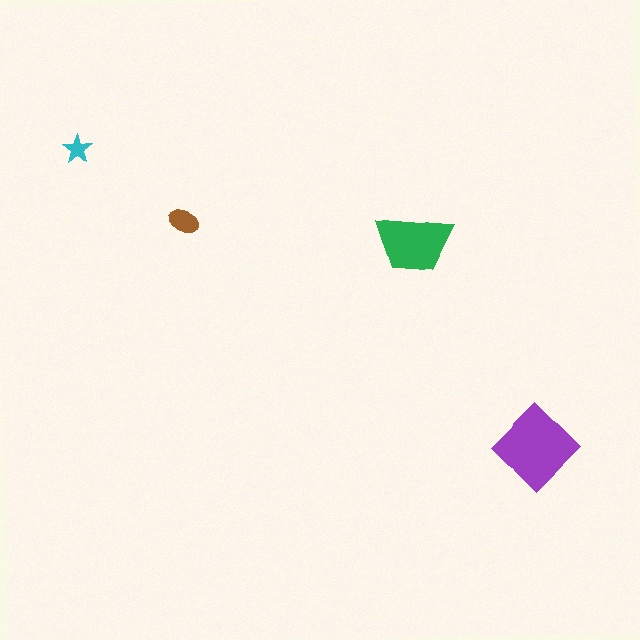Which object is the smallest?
The cyan star.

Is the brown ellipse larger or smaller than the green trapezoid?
Smaller.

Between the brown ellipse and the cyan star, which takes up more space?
The brown ellipse.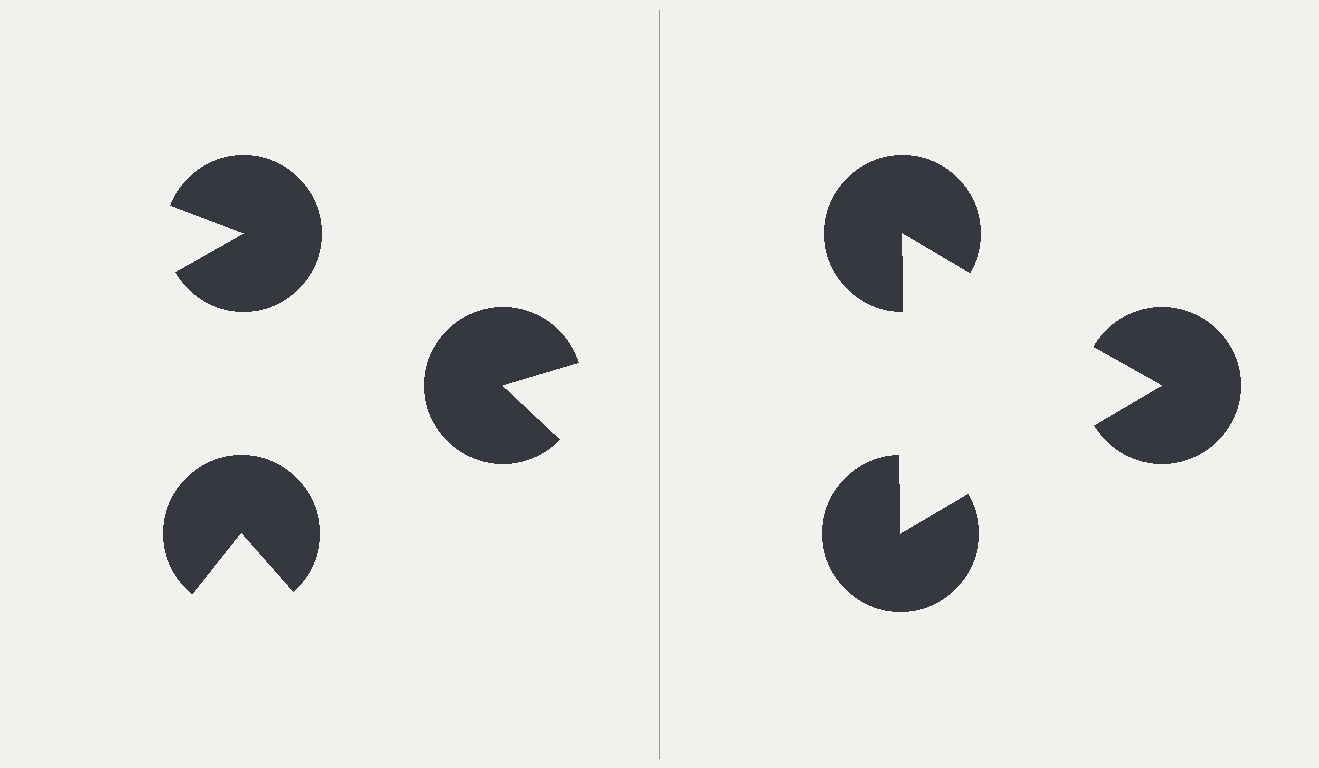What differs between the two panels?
The pac-man discs are positioned identically on both sides; only the wedge orientations differ. On the right they align to a triangle; on the left they are misaligned.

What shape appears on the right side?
An illusory triangle.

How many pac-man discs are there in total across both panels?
6 — 3 on each side.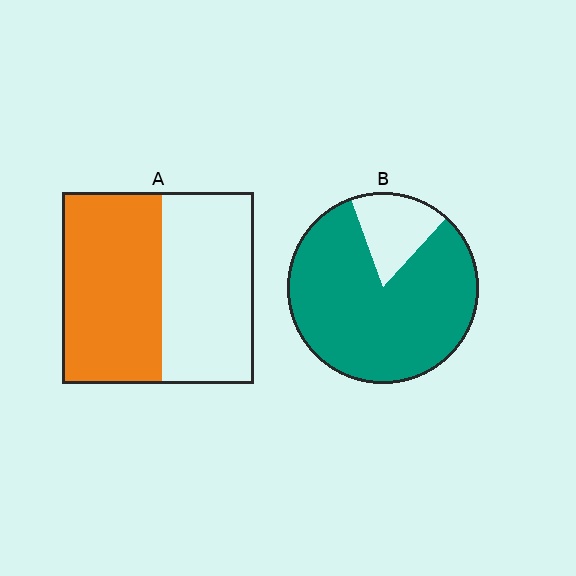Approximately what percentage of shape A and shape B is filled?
A is approximately 50% and B is approximately 85%.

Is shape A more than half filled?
Roughly half.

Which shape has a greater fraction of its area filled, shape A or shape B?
Shape B.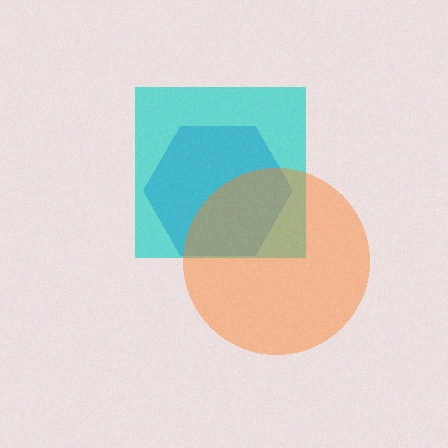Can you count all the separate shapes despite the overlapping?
Yes, there are 3 separate shapes.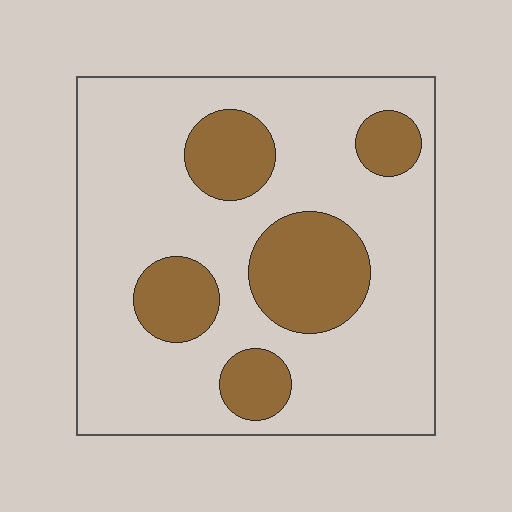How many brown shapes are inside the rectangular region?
5.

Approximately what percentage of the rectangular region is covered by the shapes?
Approximately 25%.